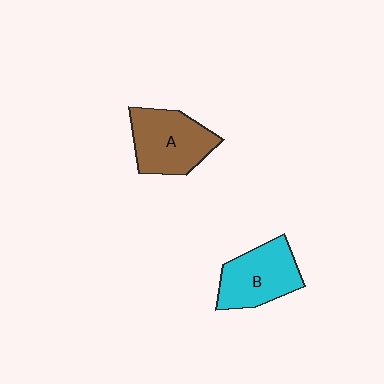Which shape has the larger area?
Shape A (brown).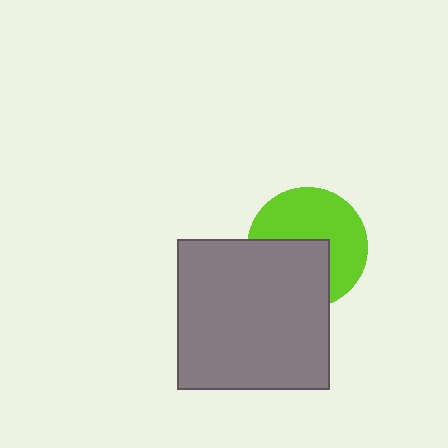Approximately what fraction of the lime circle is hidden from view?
Roughly 42% of the lime circle is hidden behind the gray rectangle.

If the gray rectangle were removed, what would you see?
You would see the complete lime circle.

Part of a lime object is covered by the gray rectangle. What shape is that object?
It is a circle.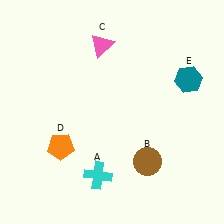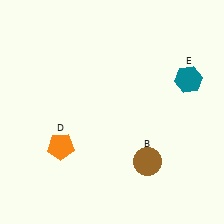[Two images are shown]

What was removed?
The cyan cross (A), the pink triangle (C) were removed in Image 2.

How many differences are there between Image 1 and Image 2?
There are 2 differences between the two images.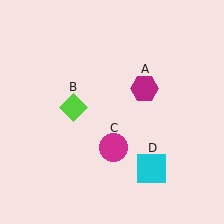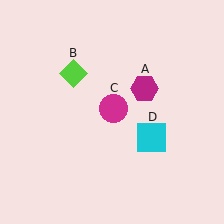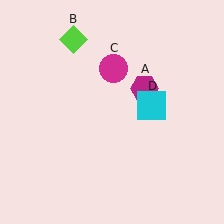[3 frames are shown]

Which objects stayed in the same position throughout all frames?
Magenta hexagon (object A) remained stationary.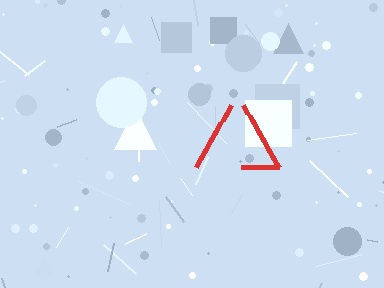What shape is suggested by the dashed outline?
The dashed outline suggests a triangle.